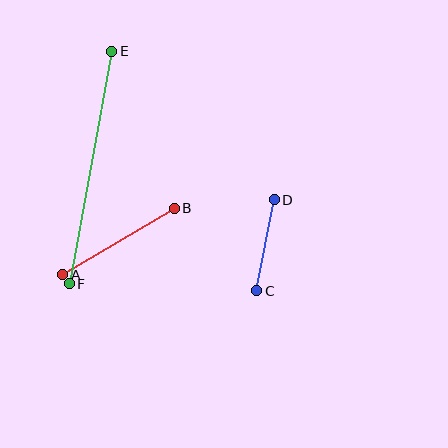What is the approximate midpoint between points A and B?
The midpoint is at approximately (118, 241) pixels.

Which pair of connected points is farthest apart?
Points E and F are farthest apart.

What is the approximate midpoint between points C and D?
The midpoint is at approximately (265, 245) pixels.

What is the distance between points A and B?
The distance is approximately 130 pixels.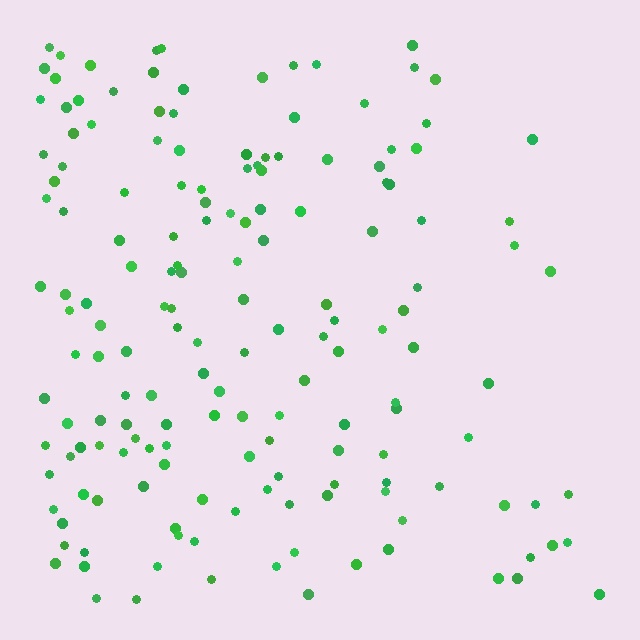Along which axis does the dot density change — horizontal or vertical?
Horizontal.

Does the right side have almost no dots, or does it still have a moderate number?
Still a moderate number, just noticeably fewer than the left.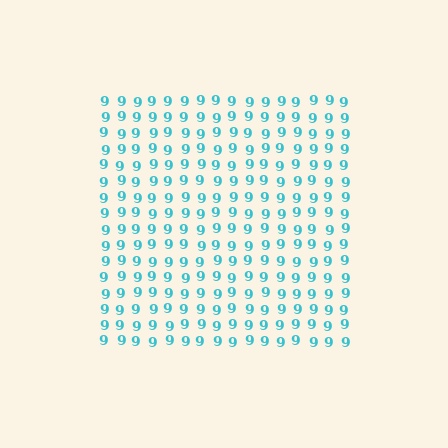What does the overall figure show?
The overall figure shows a square.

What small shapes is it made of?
It is made of small digit 9's.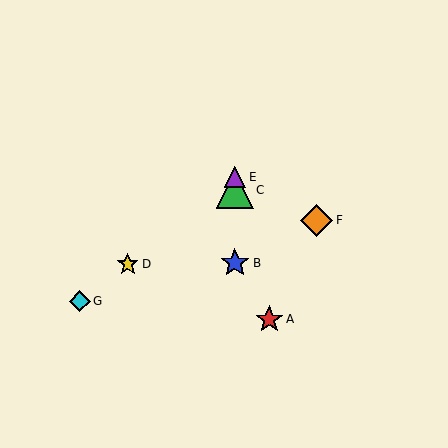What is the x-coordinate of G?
Object G is at x≈80.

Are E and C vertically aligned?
Yes, both are at x≈235.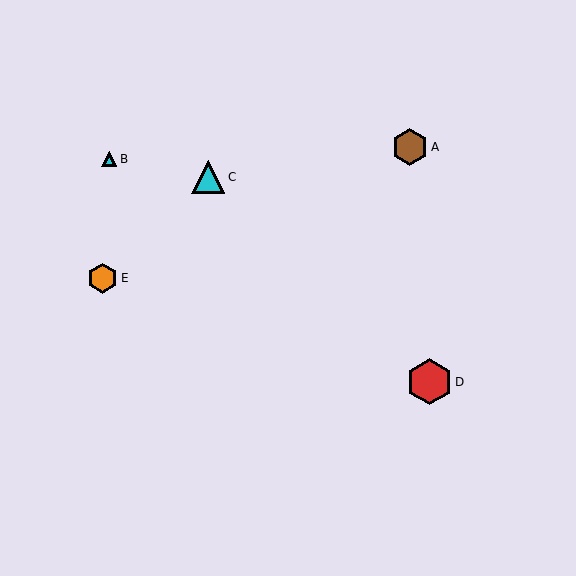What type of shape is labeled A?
Shape A is a brown hexagon.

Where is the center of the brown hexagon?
The center of the brown hexagon is at (410, 147).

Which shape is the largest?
The red hexagon (labeled D) is the largest.